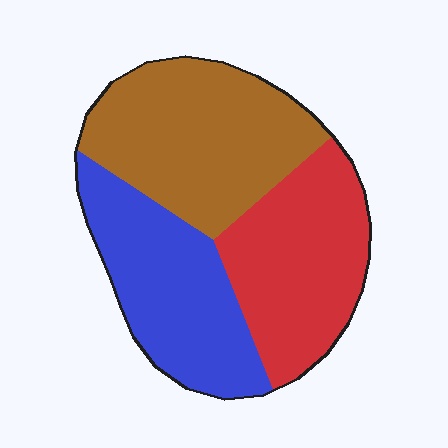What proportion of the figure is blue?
Blue takes up about one third (1/3) of the figure.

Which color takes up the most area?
Brown, at roughly 35%.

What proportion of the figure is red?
Red covers 32% of the figure.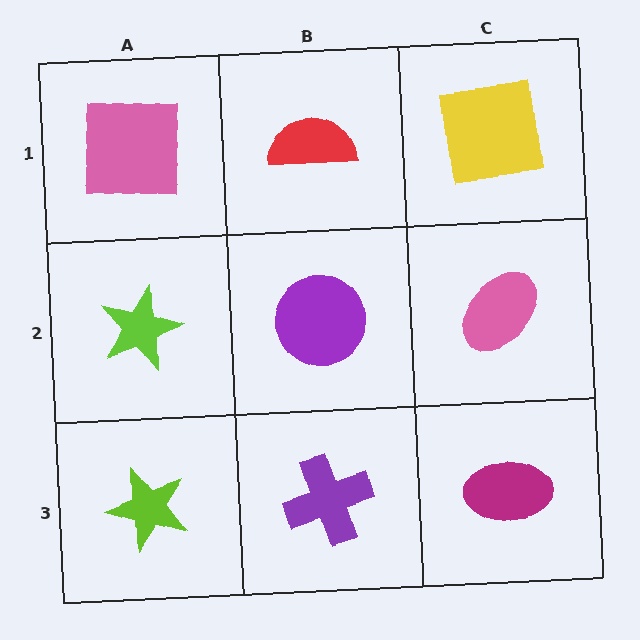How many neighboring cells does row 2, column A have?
3.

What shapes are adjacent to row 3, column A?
A lime star (row 2, column A), a purple cross (row 3, column B).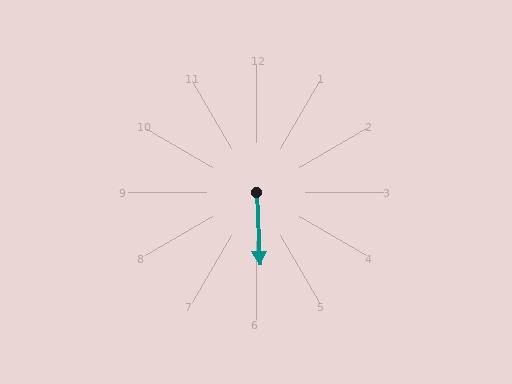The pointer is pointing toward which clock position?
Roughly 6 o'clock.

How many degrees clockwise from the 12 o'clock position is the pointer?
Approximately 177 degrees.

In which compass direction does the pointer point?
South.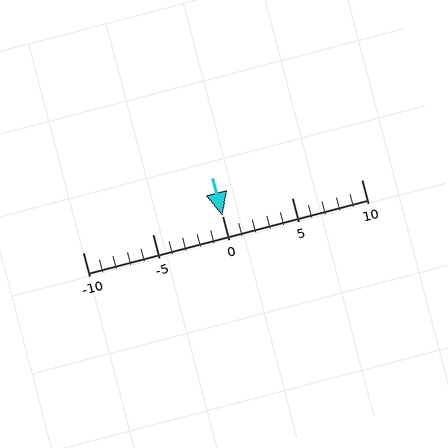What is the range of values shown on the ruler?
The ruler shows values from -10 to 10.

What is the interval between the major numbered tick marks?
The major tick marks are spaced 5 units apart.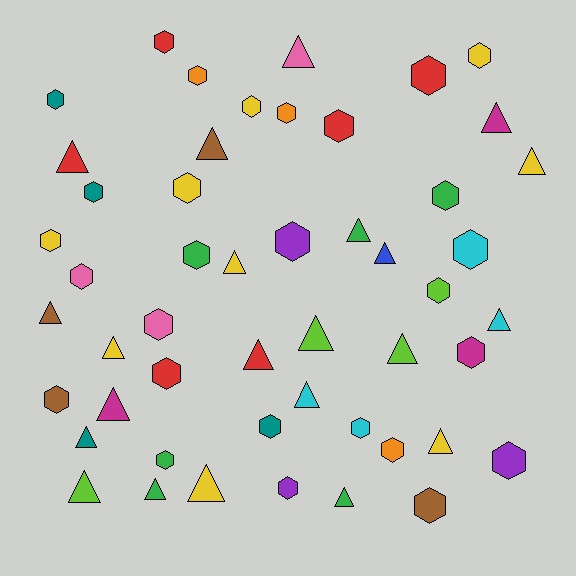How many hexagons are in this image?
There are 28 hexagons.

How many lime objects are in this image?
There are 4 lime objects.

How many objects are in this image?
There are 50 objects.